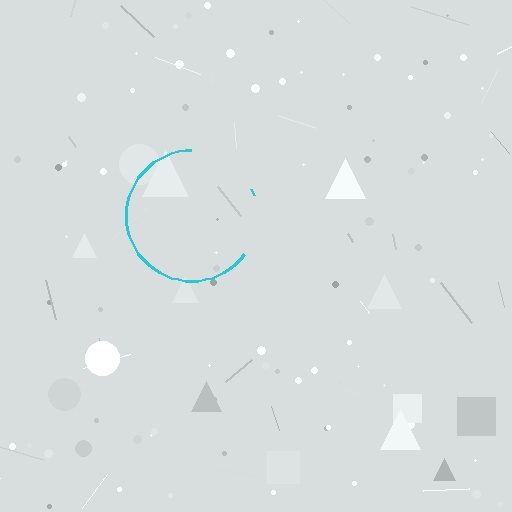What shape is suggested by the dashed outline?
The dashed outline suggests a circle.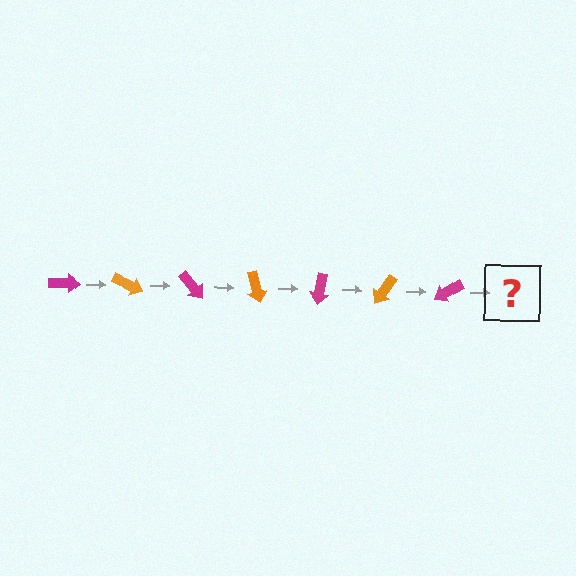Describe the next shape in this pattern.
It should be an orange arrow, rotated 175 degrees from the start.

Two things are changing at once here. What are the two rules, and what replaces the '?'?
The two rules are that it rotates 25 degrees each step and the color cycles through magenta and orange. The '?' should be an orange arrow, rotated 175 degrees from the start.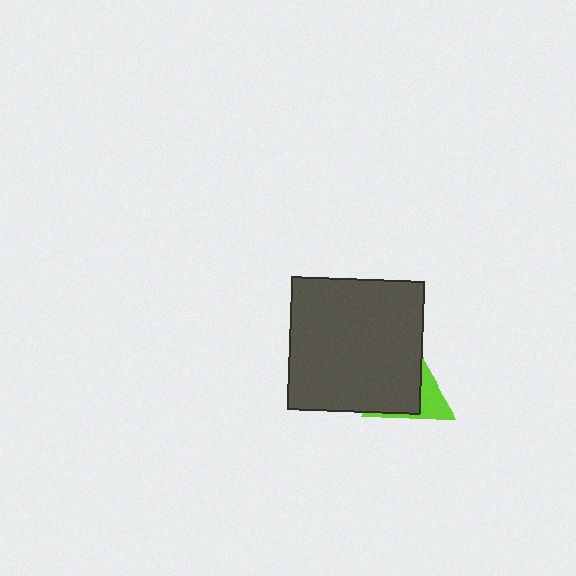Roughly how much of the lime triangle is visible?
A small part of it is visible (roughly 34%).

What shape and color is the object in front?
The object in front is a dark gray square.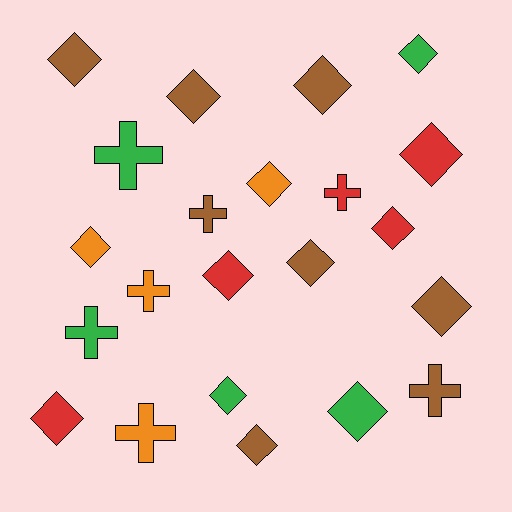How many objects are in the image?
There are 22 objects.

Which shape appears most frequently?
Diamond, with 15 objects.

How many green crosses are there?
There are 2 green crosses.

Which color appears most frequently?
Brown, with 8 objects.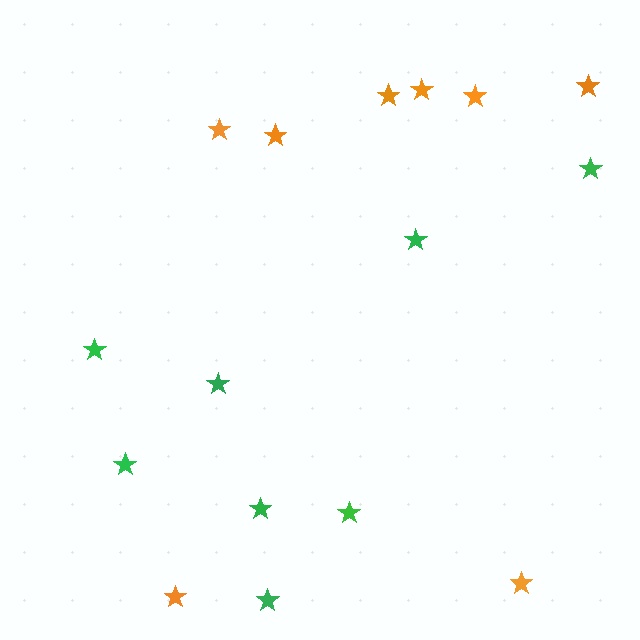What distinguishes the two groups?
There are 2 groups: one group of green stars (8) and one group of orange stars (8).